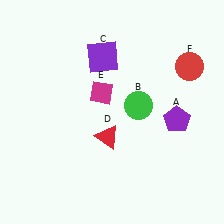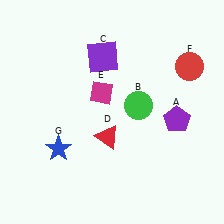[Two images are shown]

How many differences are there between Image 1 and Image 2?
There is 1 difference between the two images.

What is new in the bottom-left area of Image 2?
A blue star (G) was added in the bottom-left area of Image 2.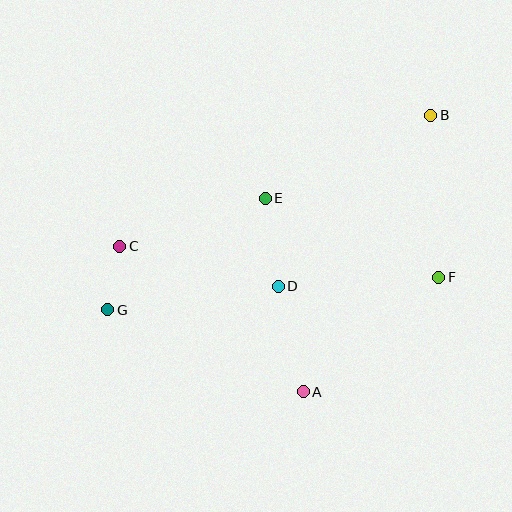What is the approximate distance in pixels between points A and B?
The distance between A and B is approximately 304 pixels.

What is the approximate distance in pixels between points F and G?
The distance between F and G is approximately 332 pixels.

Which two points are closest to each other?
Points C and G are closest to each other.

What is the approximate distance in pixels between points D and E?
The distance between D and E is approximately 89 pixels.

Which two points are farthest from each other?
Points B and G are farthest from each other.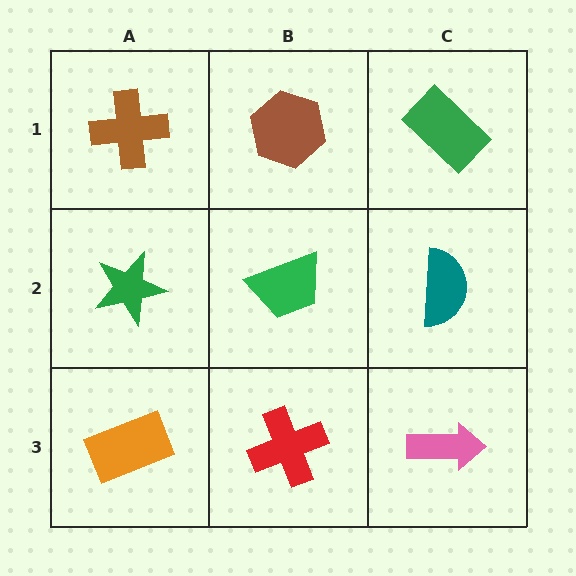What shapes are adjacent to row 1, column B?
A green trapezoid (row 2, column B), a brown cross (row 1, column A), a green rectangle (row 1, column C).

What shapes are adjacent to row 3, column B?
A green trapezoid (row 2, column B), an orange rectangle (row 3, column A), a pink arrow (row 3, column C).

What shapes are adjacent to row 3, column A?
A green star (row 2, column A), a red cross (row 3, column B).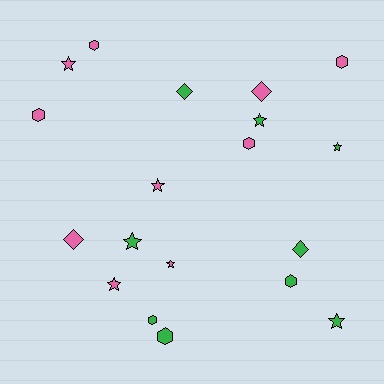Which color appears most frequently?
Pink, with 10 objects.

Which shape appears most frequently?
Star, with 8 objects.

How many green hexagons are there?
There are 3 green hexagons.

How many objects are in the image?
There are 19 objects.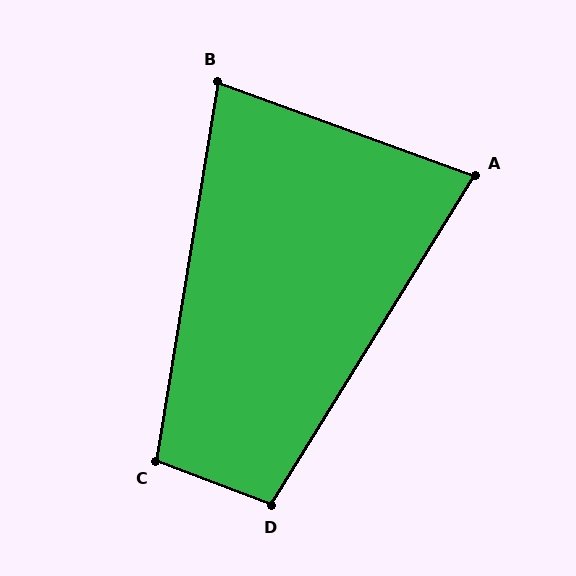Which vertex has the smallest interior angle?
A, at approximately 78 degrees.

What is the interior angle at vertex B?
Approximately 79 degrees (acute).